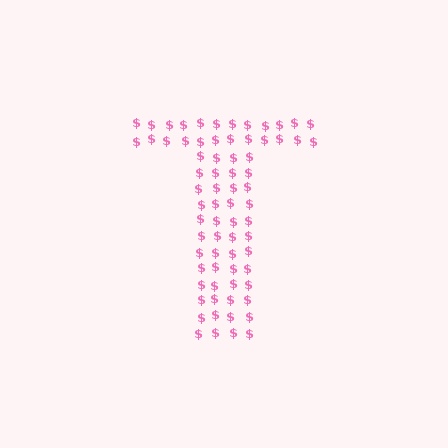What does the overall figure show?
The overall figure shows the letter T.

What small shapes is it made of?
It is made of small dollar signs.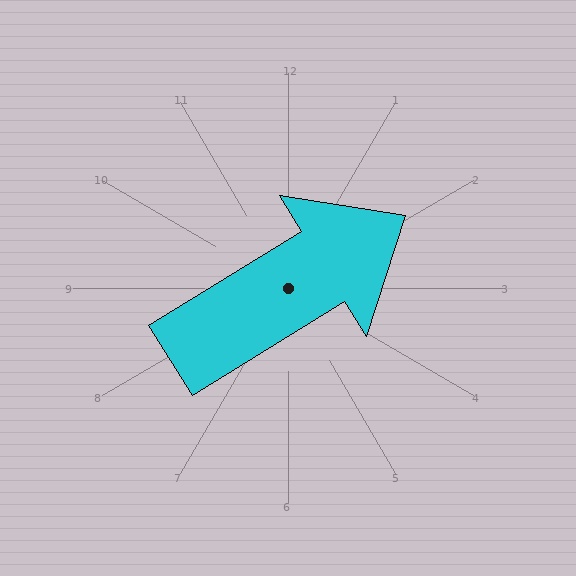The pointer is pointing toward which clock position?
Roughly 2 o'clock.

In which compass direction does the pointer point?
Northeast.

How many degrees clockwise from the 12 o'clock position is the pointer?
Approximately 58 degrees.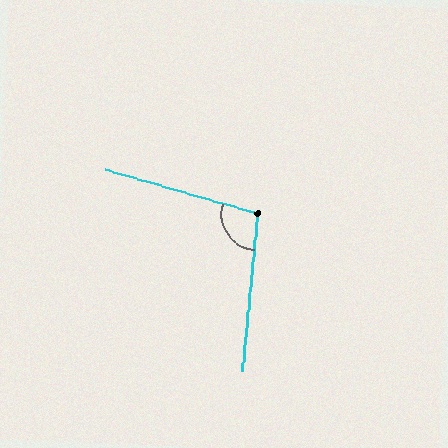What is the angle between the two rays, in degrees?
Approximately 100 degrees.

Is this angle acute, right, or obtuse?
It is obtuse.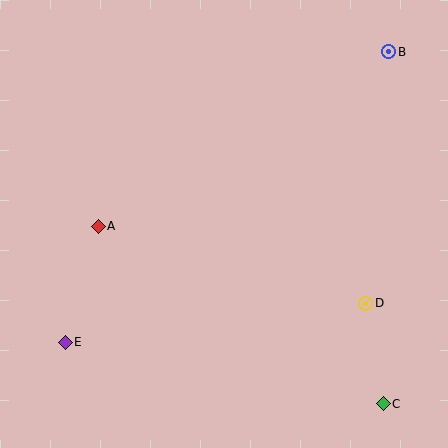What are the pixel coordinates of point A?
Point A is at (98, 226).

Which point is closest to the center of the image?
Point A at (98, 226) is closest to the center.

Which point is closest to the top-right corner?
Point B is closest to the top-right corner.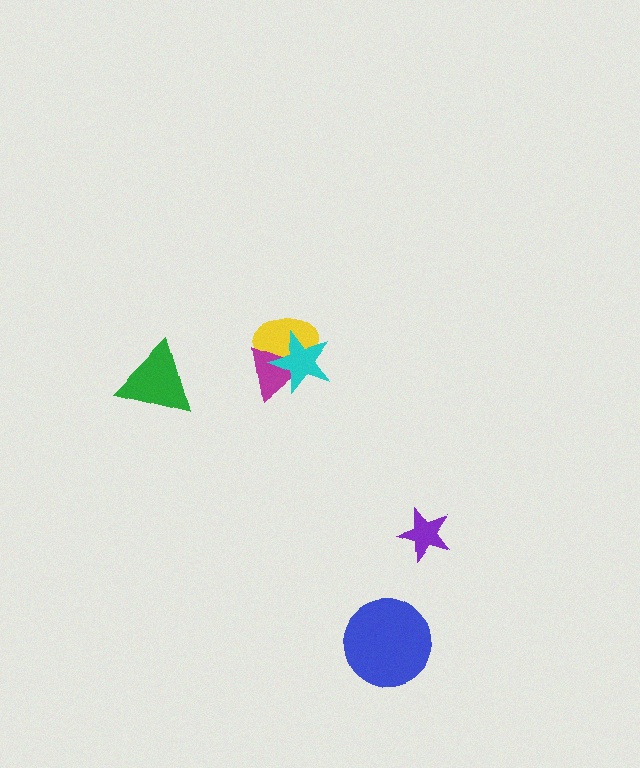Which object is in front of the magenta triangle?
The cyan star is in front of the magenta triangle.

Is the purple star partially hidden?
No, no other shape covers it.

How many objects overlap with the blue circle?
0 objects overlap with the blue circle.